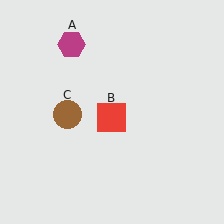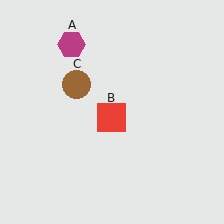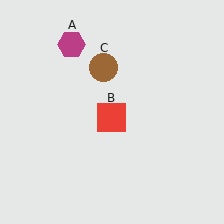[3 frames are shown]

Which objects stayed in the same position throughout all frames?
Magenta hexagon (object A) and red square (object B) remained stationary.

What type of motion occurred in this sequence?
The brown circle (object C) rotated clockwise around the center of the scene.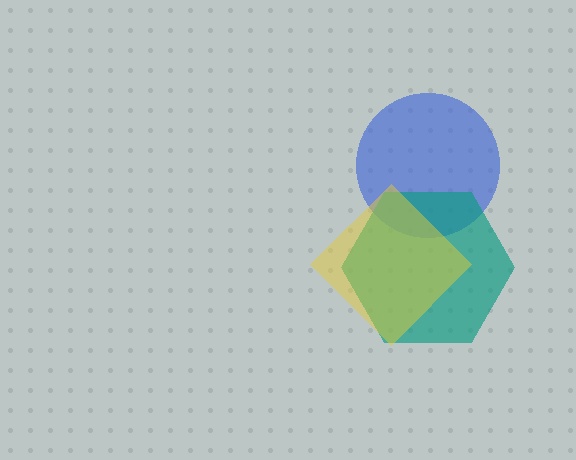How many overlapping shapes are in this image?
There are 3 overlapping shapes in the image.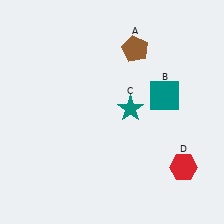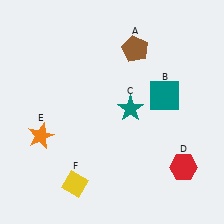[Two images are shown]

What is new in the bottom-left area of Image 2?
A yellow diamond (F) was added in the bottom-left area of Image 2.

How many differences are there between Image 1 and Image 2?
There are 2 differences between the two images.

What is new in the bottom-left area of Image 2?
An orange star (E) was added in the bottom-left area of Image 2.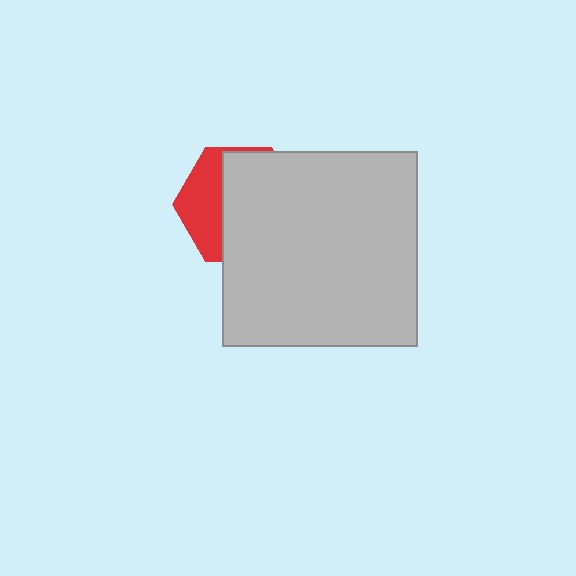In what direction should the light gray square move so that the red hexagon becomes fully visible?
The light gray square should move right. That is the shortest direction to clear the overlap and leave the red hexagon fully visible.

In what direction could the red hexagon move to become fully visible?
The red hexagon could move left. That would shift it out from behind the light gray square entirely.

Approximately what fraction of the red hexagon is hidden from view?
Roughly 65% of the red hexagon is hidden behind the light gray square.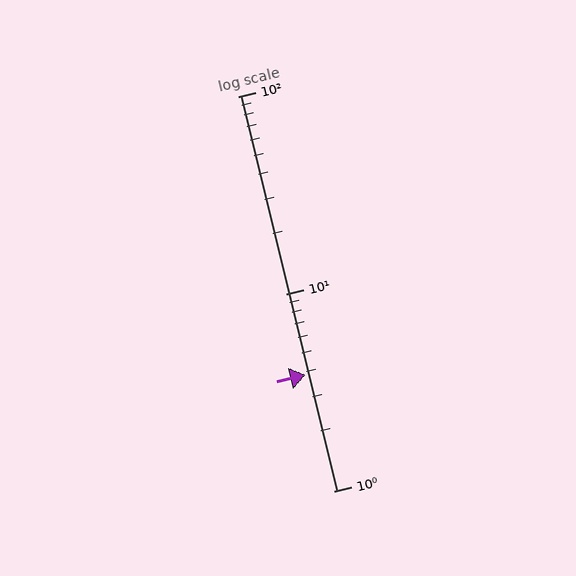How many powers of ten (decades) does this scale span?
The scale spans 2 decades, from 1 to 100.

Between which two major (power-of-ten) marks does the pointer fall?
The pointer is between 1 and 10.